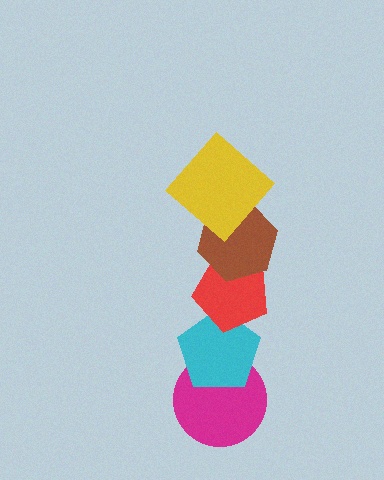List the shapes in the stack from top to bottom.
From top to bottom: the yellow diamond, the brown hexagon, the red pentagon, the cyan pentagon, the magenta circle.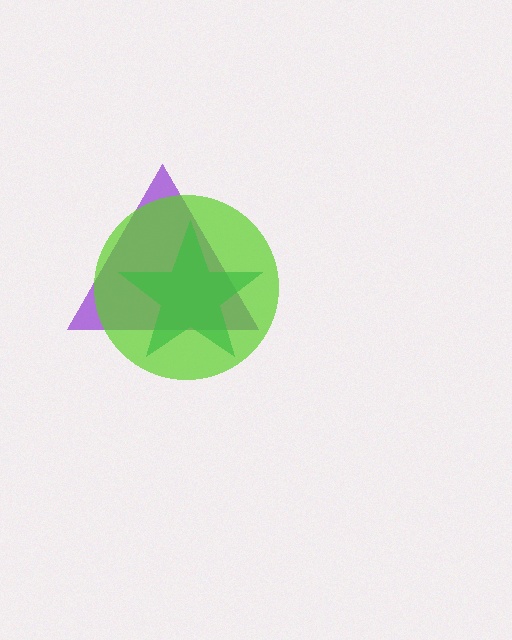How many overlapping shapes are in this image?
There are 3 overlapping shapes in the image.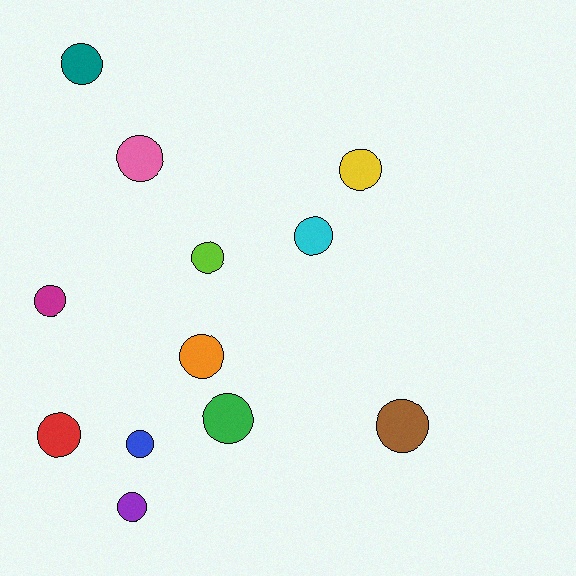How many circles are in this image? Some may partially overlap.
There are 12 circles.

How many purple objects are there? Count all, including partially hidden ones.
There is 1 purple object.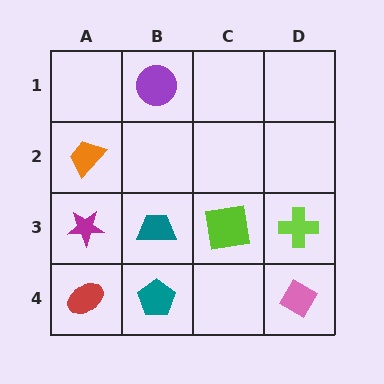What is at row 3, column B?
A teal trapezoid.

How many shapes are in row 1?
1 shape.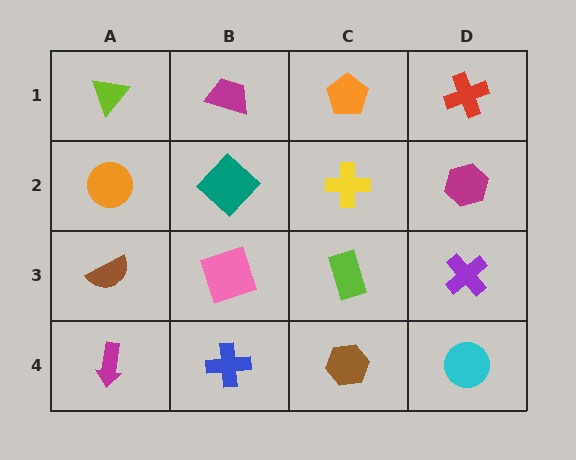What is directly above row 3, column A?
An orange circle.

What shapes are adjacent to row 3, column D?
A magenta hexagon (row 2, column D), a cyan circle (row 4, column D), a lime rectangle (row 3, column C).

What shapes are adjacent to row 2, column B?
A magenta trapezoid (row 1, column B), a pink square (row 3, column B), an orange circle (row 2, column A), a yellow cross (row 2, column C).